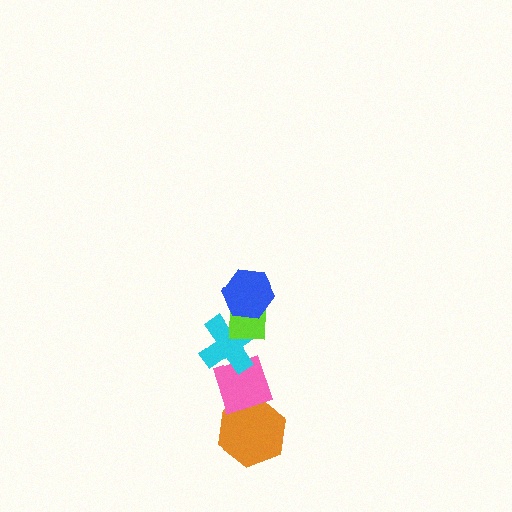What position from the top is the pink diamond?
The pink diamond is 4th from the top.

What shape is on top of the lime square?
The blue hexagon is on top of the lime square.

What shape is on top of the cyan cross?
The lime square is on top of the cyan cross.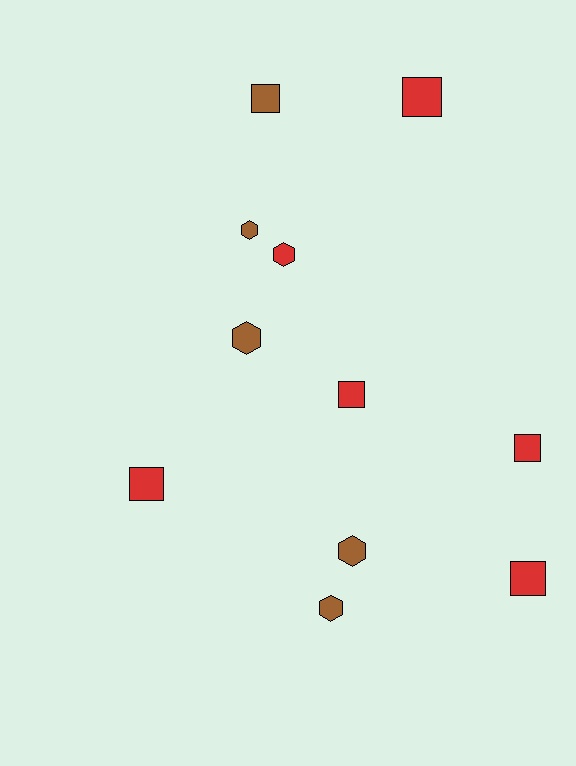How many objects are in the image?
There are 11 objects.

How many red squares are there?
There are 5 red squares.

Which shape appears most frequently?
Square, with 6 objects.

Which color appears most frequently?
Red, with 6 objects.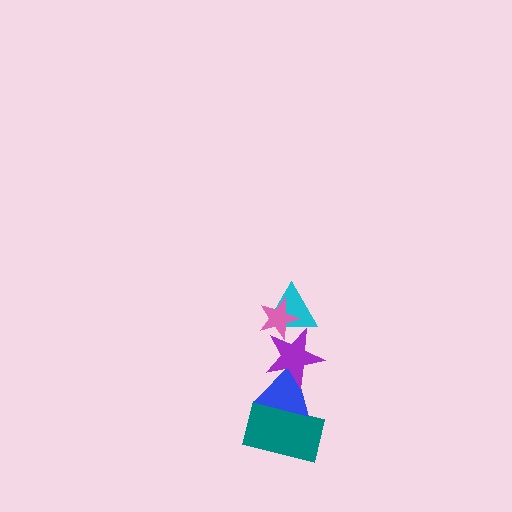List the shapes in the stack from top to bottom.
From top to bottom: the pink star, the cyan triangle, the purple star, the blue triangle, the teal rectangle.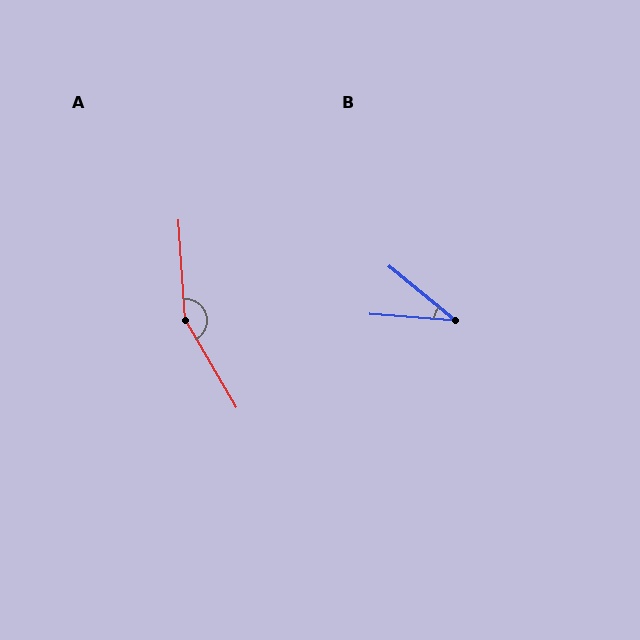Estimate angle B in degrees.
Approximately 35 degrees.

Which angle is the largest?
A, at approximately 153 degrees.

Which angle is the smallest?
B, at approximately 35 degrees.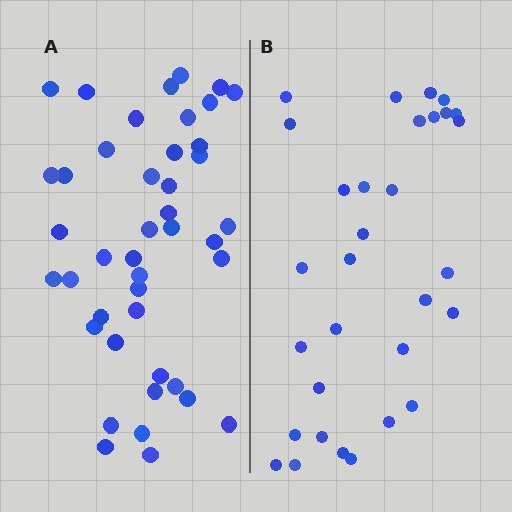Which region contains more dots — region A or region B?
Region A (the left region) has more dots.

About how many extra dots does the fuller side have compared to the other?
Region A has roughly 12 or so more dots than region B.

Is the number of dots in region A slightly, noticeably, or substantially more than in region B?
Region A has noticeably more, but not dramatically so. The ratio is roughly 1.4 to 1.